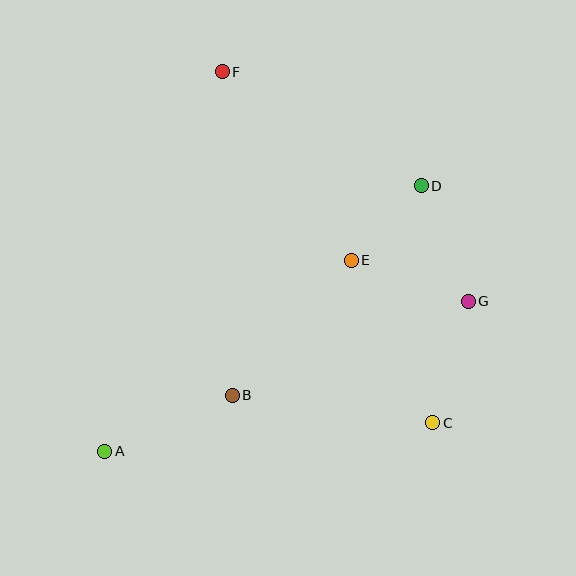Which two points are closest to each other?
Points D and E are closest to each other.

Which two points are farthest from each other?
Points A and D are farthest from each other.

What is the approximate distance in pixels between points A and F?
The distance between A and F is approximately 397 pixels.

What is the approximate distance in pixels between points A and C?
The distance between A and C is approximately 329 pixels.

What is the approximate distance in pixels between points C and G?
The distance between C and G is approximately 127 pixels.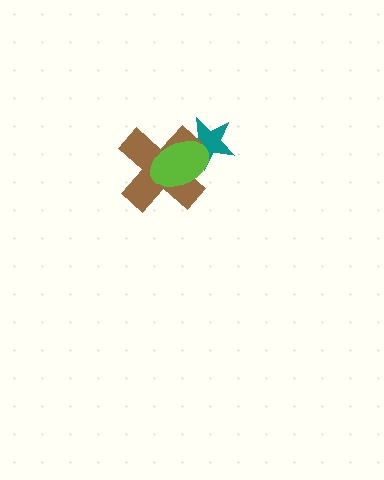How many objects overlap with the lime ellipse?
2 objects overlap with the lime ellipse.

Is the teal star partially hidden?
Yes, it is partially covered by another shape.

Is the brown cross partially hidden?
Yes, it is partially covered by another shape.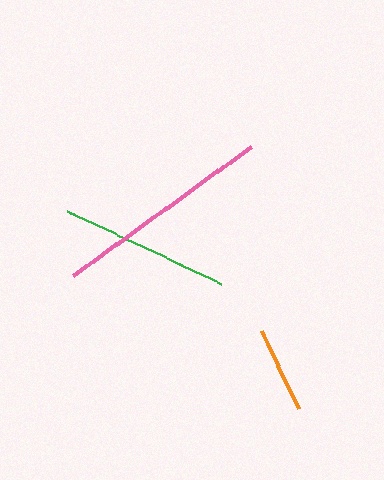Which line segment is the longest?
The pink line is the longest at approximately 219 pixels.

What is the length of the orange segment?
The orange segment is approximately 86 pixels long.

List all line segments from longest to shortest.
From longest to shortest: pink, green, orange.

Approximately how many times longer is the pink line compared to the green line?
The pink line is approximately 1.3 times the length of the green line.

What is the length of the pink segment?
The pink segment is approximately 219 pixels long.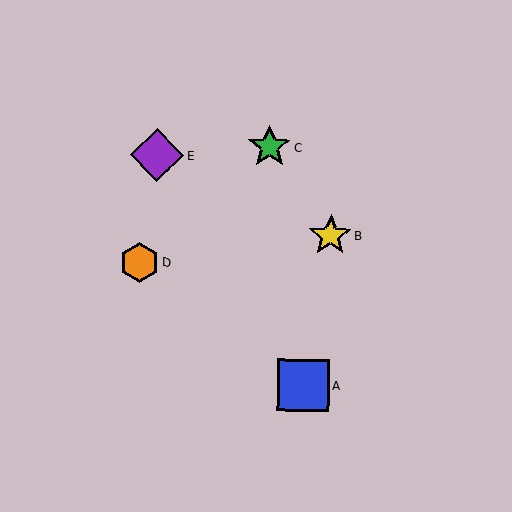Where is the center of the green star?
The center of the green star is at (269, 147).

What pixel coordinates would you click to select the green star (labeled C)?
Click at (269, 147) to select the green star C.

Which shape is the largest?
The purple diamond (labeled E) is the largest.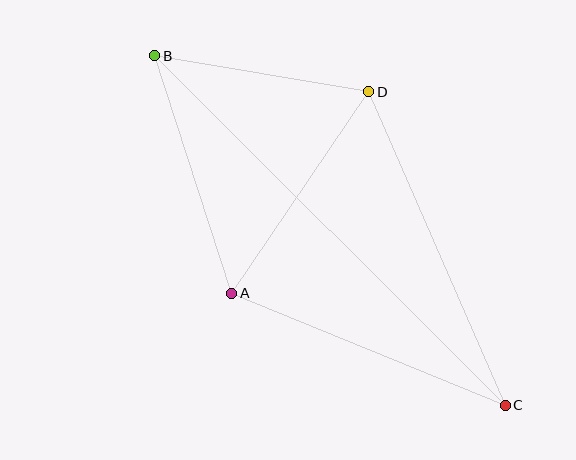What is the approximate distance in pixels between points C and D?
The distance between C and D is approximately 342 pixels.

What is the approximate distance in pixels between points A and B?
The distance between A and B is approximately 250 pixels.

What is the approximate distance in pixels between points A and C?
The distance between A and C is approximately 295 pixels.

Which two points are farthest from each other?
Points B and C are farthest from each other.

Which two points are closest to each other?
Points B and D are closest to each other.